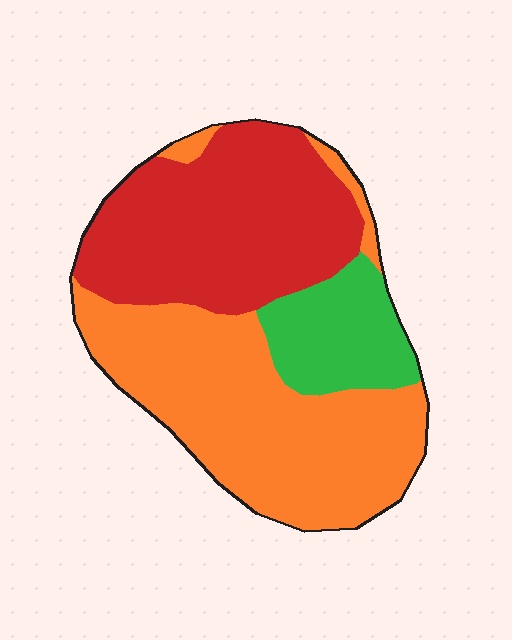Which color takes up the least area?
Green, at roughly 15%.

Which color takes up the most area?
Orange, at roughly 45%.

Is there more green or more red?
Red.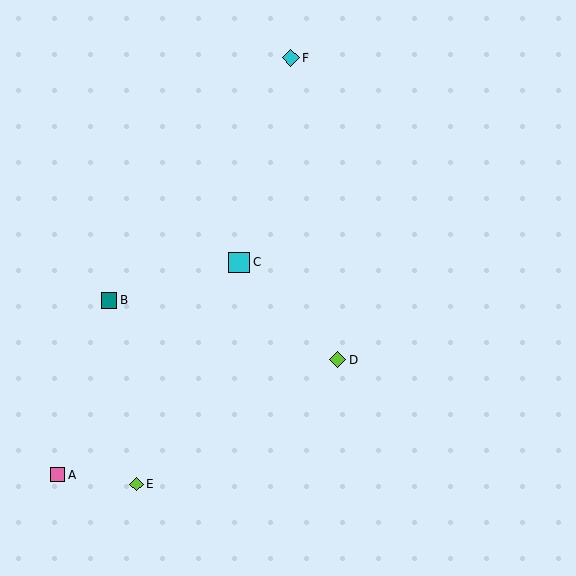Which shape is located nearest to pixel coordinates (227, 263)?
The cyan square (labeled C) at (239, 262) is nearest to that location.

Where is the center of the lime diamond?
The center of the lime diamond is at (338, 360).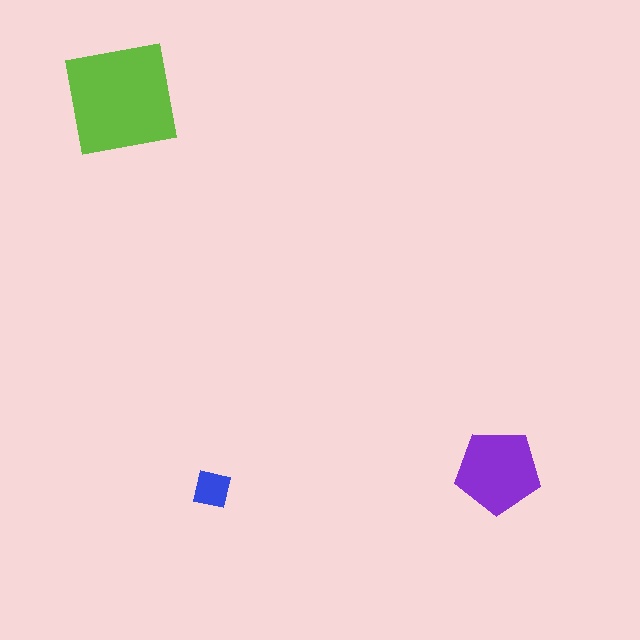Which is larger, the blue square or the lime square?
The lime square.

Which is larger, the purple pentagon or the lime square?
The lime square.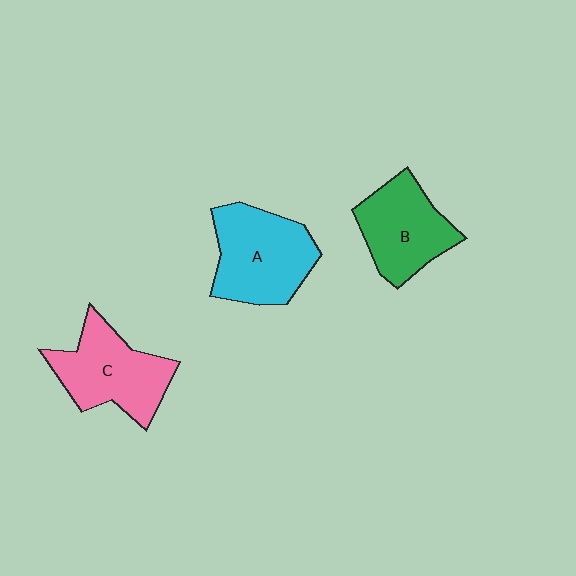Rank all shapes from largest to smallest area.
From largest to smallest: A (cyan), C (pink), B (green).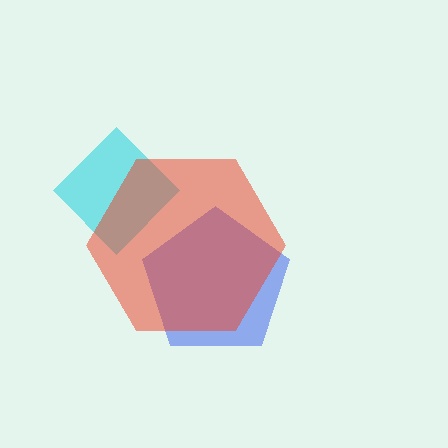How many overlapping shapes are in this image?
There are 3 overlapping shapes in the image.